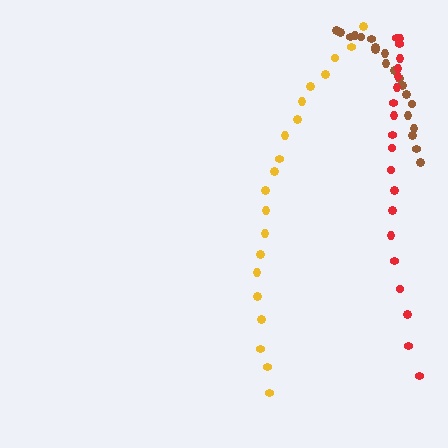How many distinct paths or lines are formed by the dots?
There are 3 distinct paths.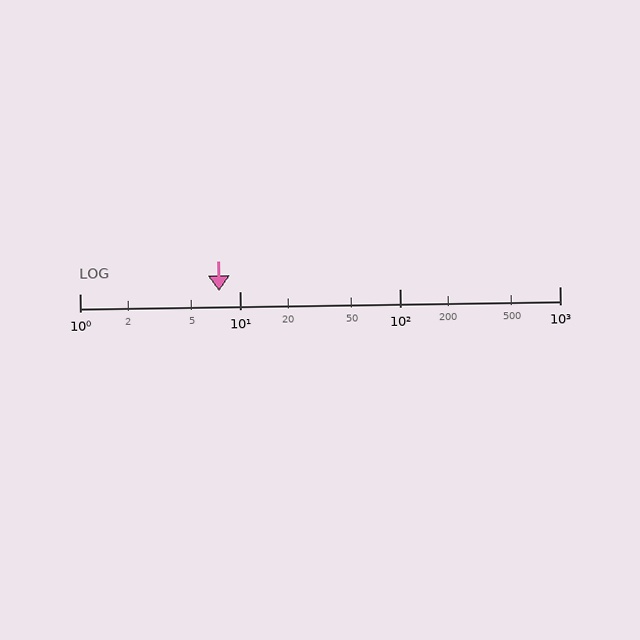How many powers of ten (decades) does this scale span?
The scale spans 3 decades, from 1 to 1000.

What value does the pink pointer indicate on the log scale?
The pointer indicates approximately 7.4.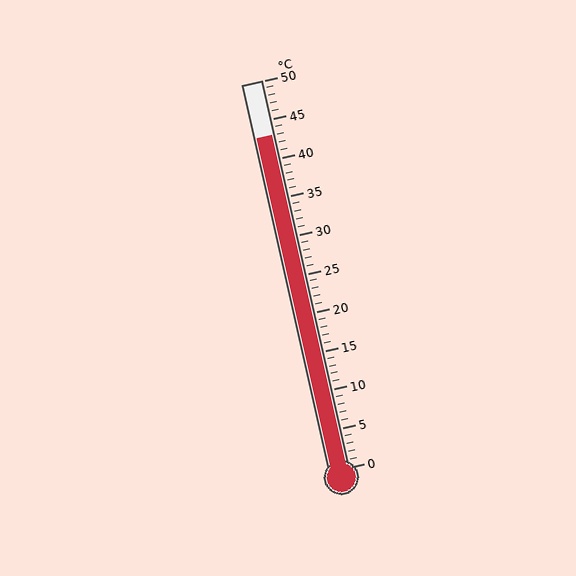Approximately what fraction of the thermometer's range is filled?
The thermometer is filled to approximately 85% of its range.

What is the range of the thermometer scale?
The thermometer scale ranges from 0°C to 50°C.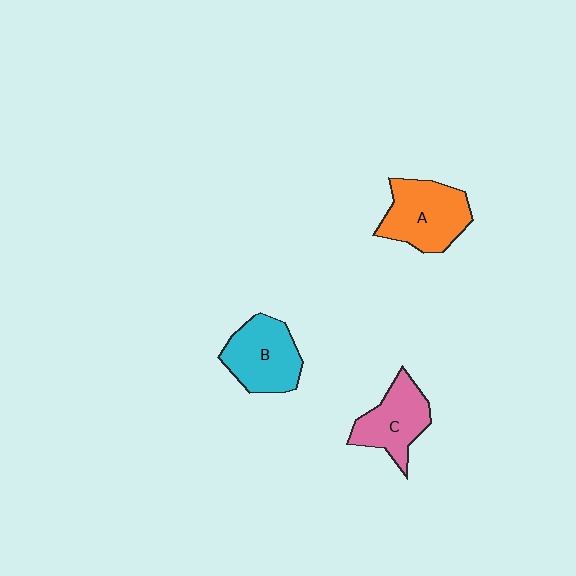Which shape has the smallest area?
Shape C (pink).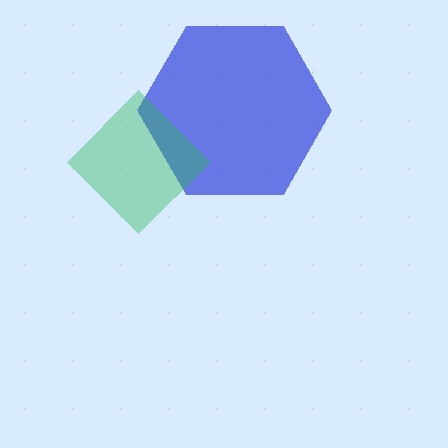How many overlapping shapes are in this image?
There are 2 overlapping shapes in the image.